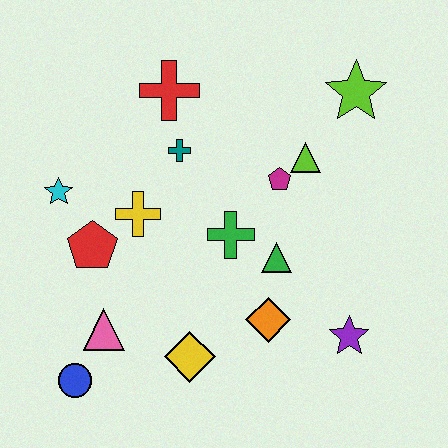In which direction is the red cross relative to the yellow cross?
The red cross is above the yellow cross.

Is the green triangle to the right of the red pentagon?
Yes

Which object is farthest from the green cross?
The blue circle is farthest from the green cross.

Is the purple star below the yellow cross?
Yes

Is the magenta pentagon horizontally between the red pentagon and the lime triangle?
Yes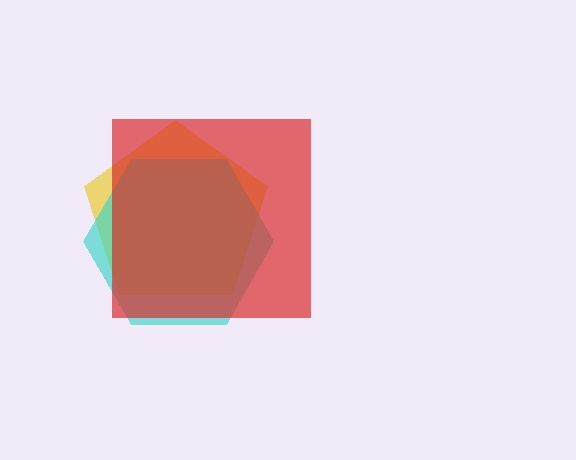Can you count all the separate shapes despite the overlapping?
Yes, there are 3 separate shapes.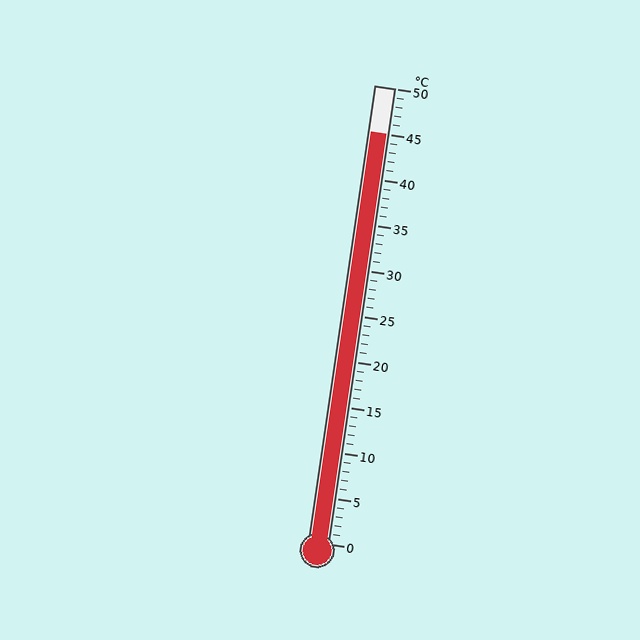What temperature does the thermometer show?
The thermometer shows approximately 45°C.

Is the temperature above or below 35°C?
The temperature is above 35°C.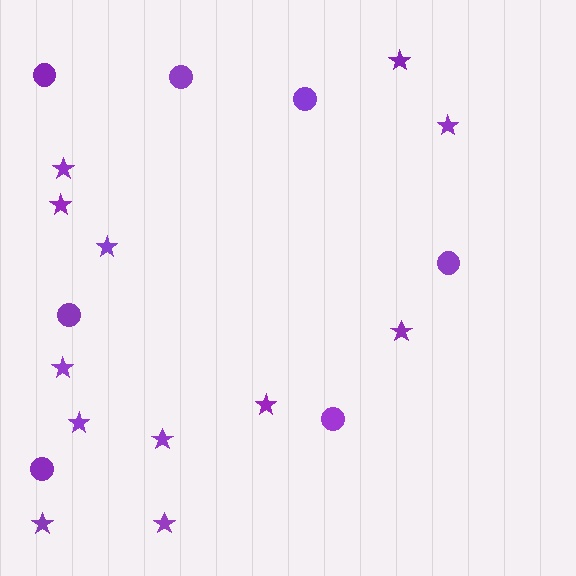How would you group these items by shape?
There are 2 groups: one group of circles (7) and one group of stars (12).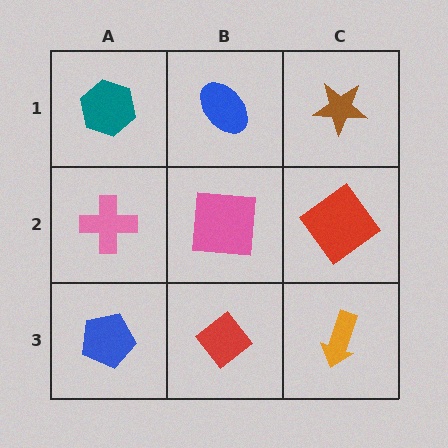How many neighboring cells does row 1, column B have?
3.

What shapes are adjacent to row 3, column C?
A red diamond (row 2, column C), a red diamond (row 3, column B).